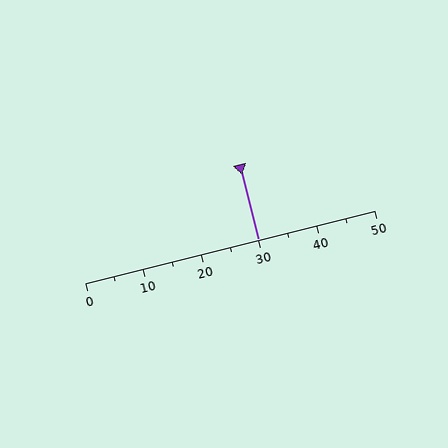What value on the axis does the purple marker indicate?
The marker indicates approximately 30.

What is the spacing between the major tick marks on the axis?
The major ticks are spaced 10 apart.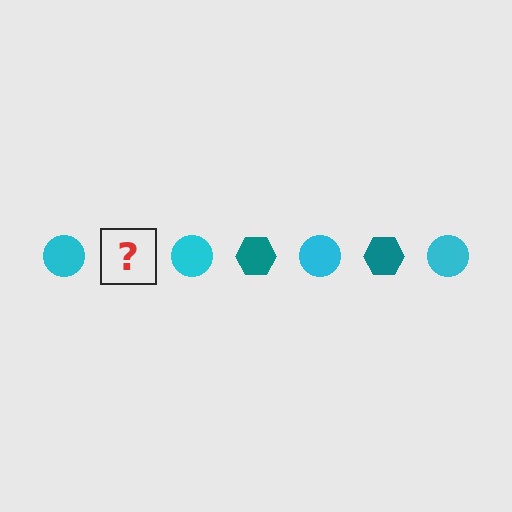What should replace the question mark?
The question mark should be replaced with a teal hexagon.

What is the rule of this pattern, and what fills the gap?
The rule is that the pattern alternates between cyan circle and teal hexagon. The gap should be filled with a teal hexagon.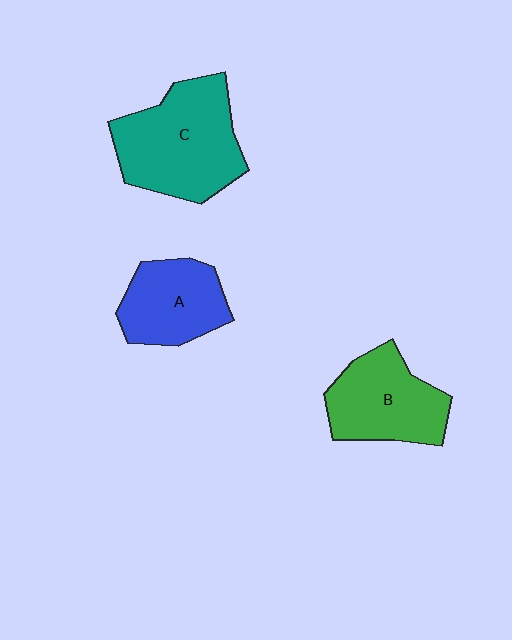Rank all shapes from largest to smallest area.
From largest to smallest: C (teal), B (green), A (blue).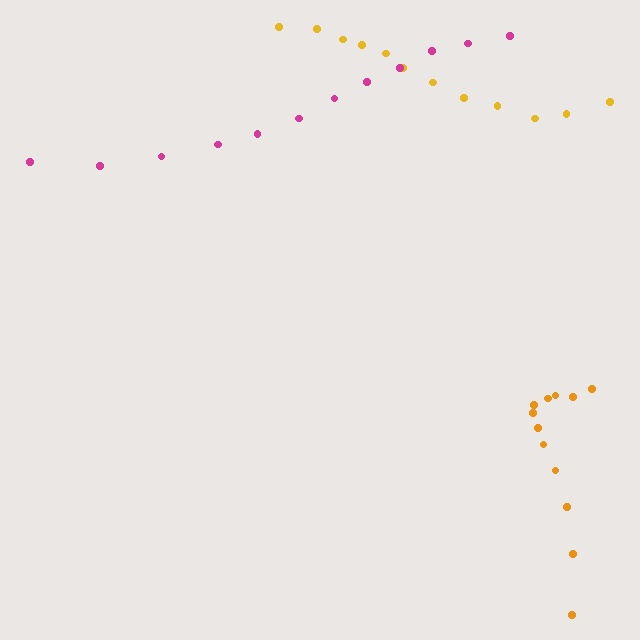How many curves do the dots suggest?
There are 3 distinct paths.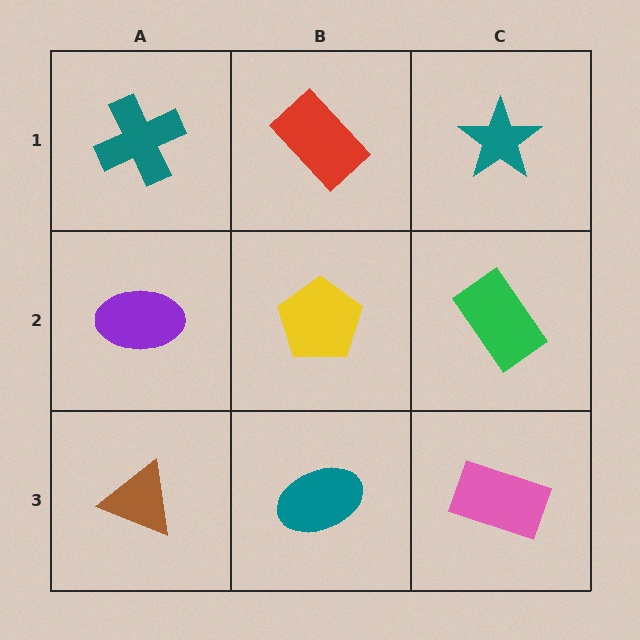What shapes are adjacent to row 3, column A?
A purple ellipse (row 2, column A), a teal ellipse (row 3, column B).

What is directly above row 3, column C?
A green rectangle.